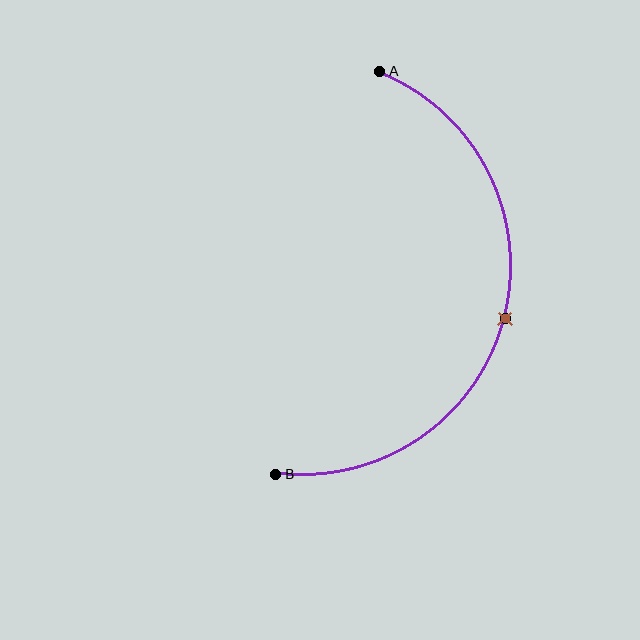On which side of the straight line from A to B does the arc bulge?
The arc bulges to the right of the straight line connecting A and B.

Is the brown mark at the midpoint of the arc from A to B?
Yes. The brown mark lies on the arc at equal arc-length from both A and B — it is the arc midpoint.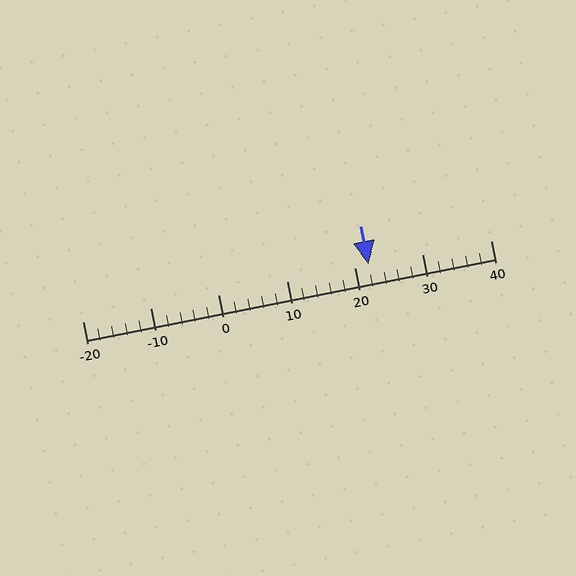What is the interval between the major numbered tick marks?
The major tick marks are spaced 10 units apart.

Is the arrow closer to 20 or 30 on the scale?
The arrow is closer to 20.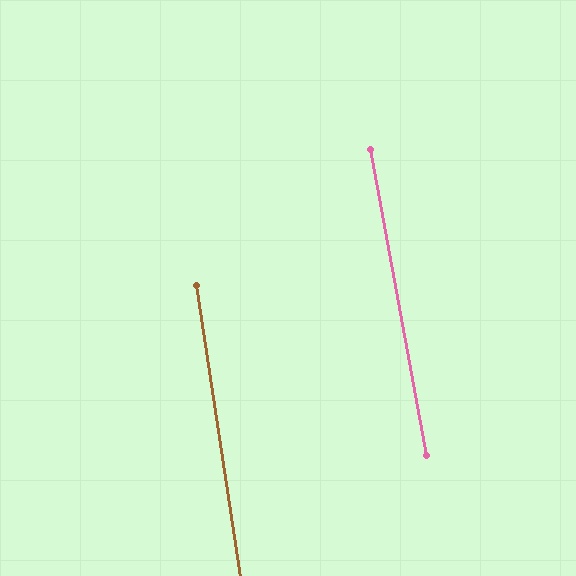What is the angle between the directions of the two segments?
Approximately 2 degrees.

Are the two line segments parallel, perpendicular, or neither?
Parallel — their directions differ by only 1.7°.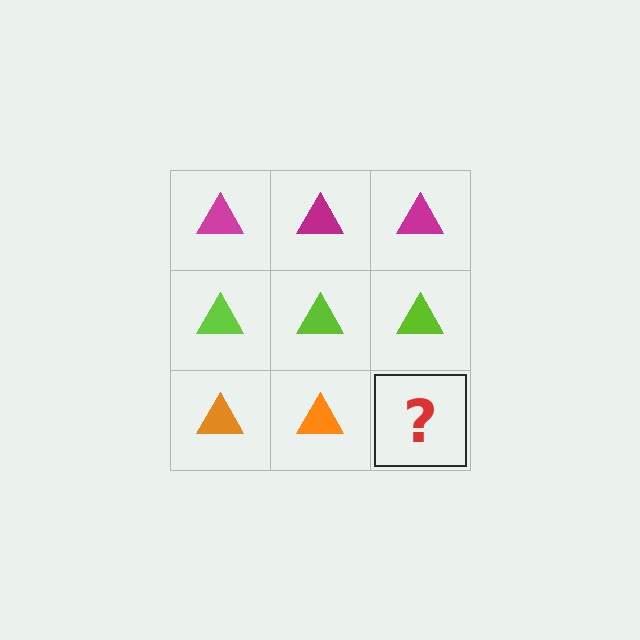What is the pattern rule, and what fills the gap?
The rule is that each row has a consistent color. The gap should be filled with an orange triangle.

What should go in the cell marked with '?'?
The missing cell should contain an orange triangle.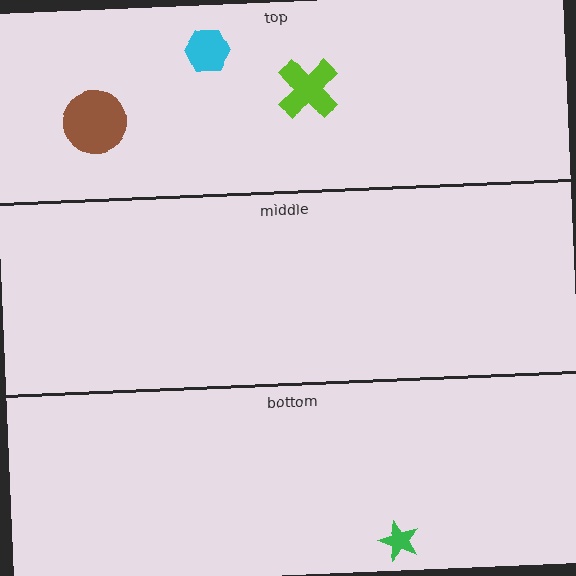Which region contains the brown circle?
The top region.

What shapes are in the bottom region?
The green star.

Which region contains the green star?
The bottom region.